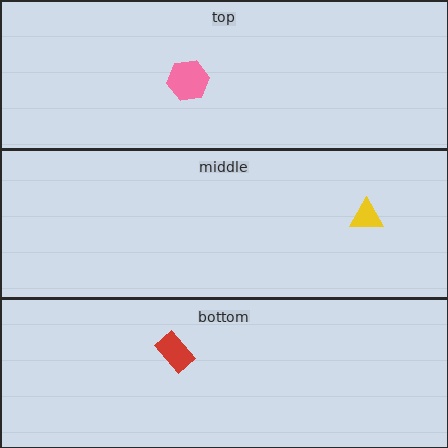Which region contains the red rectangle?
The bottom region.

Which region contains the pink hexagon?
The top region.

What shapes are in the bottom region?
The red rectangle.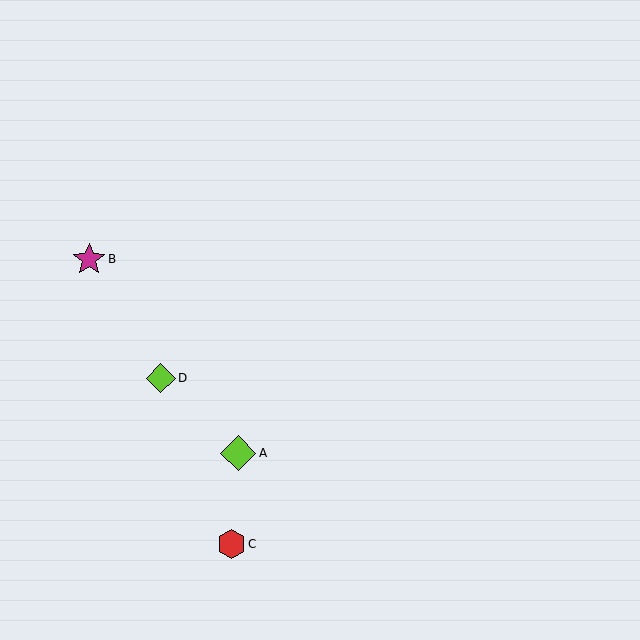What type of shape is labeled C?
Shape C is a red hexagon.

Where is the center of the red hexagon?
The center of the red hexagon is at (231, 544).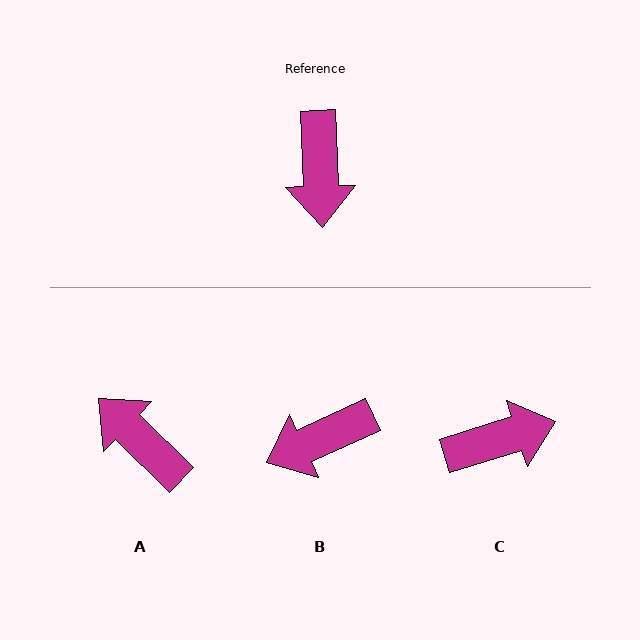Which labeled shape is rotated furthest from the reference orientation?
A, about 136 degrees away.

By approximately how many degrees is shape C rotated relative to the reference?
Approximately 105 degrees counter-clockwise.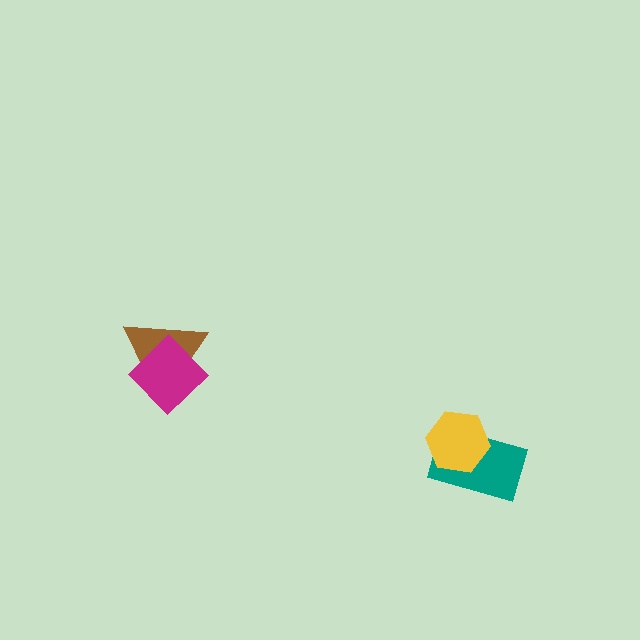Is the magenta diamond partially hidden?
No, no other shape covers it.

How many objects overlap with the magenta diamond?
1 object overlaps with the magenta diamond.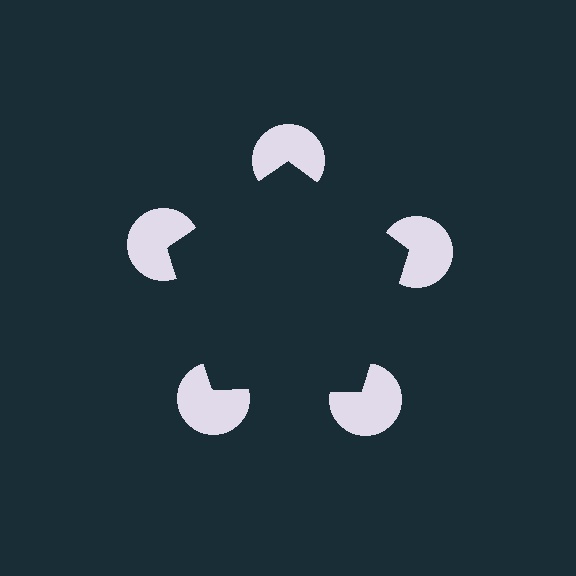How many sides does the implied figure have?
5 sides.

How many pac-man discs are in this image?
There are 5 — one at each vertex of the illusory pentagon.